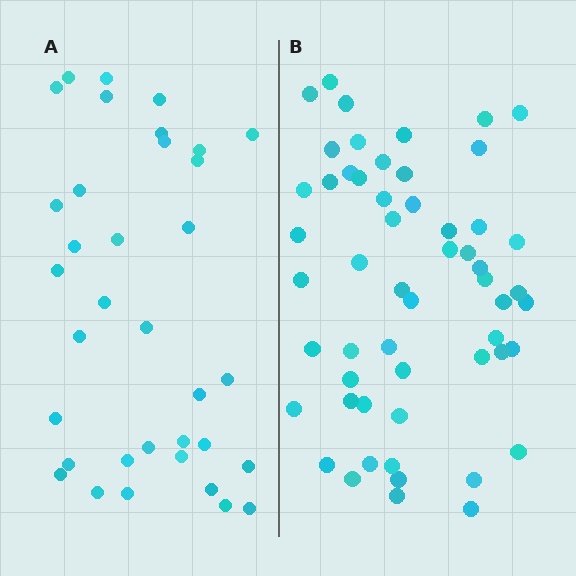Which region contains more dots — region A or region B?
Region B (the right region) has more dots.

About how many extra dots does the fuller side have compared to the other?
Region B has approximately 20 more dots than region A.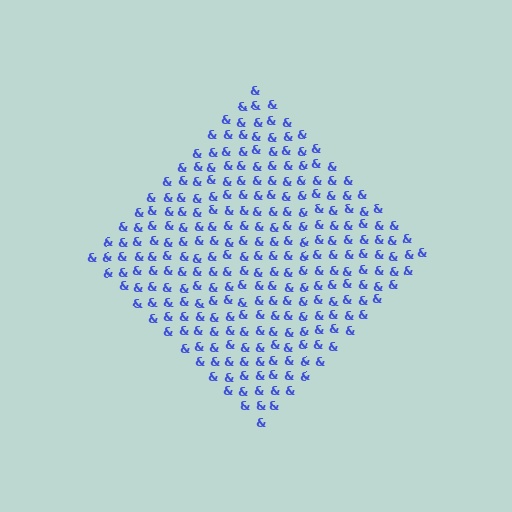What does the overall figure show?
The overall figure shows a diamond.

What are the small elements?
The small elements are ampersands.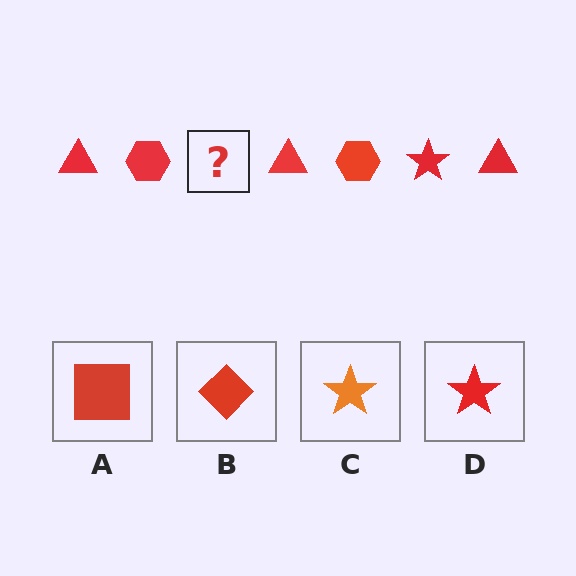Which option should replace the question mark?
Option D.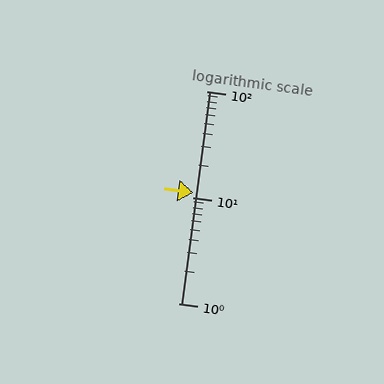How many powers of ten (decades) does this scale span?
The scale spans 2 decades, from 1 to 100.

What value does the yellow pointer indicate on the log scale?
The pointer indicates approximately 11.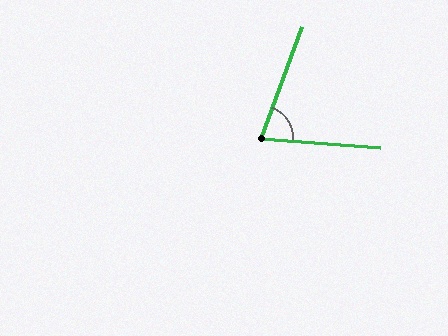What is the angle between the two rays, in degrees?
Approximately 74 degrees.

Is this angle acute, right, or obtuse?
It is acute.